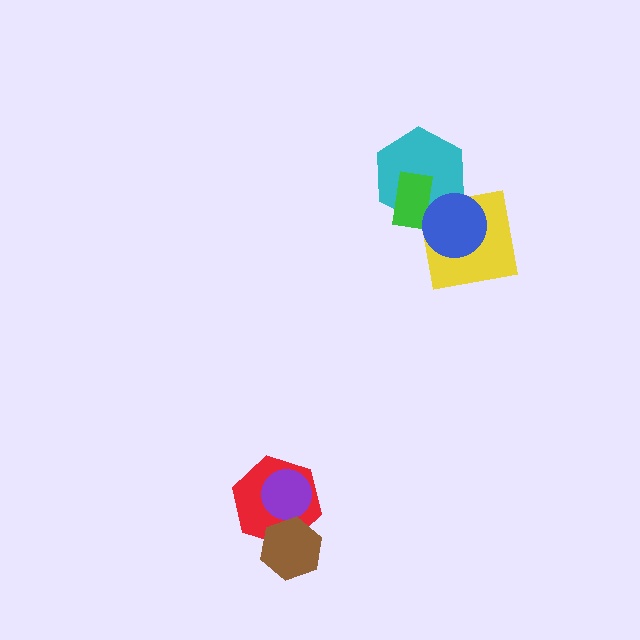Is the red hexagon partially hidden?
Yes, it is partially covered by another shape.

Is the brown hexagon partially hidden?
No, no other shape covers it.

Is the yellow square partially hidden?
Yes, it is partially covered by another shape.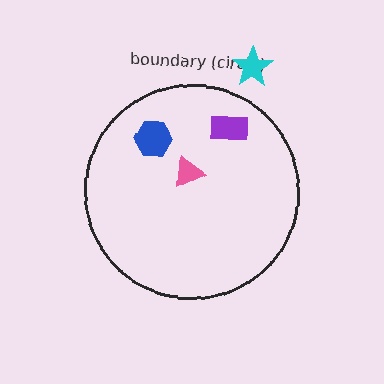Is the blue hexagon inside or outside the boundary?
Inside.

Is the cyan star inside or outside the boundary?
Outside.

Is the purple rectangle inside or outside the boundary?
Inside.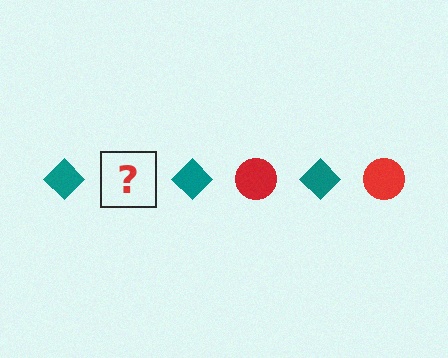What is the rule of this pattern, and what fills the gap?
The rule is that the pattern alternates between teal diamond and red circle. The gap should be filled with a red circle.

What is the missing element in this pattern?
The missing element is a red circle.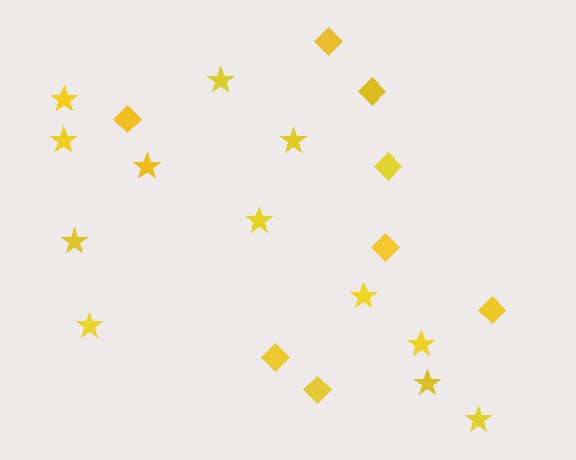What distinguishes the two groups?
There are 2 groups: one group of diamonds (8) and one group of stars (12).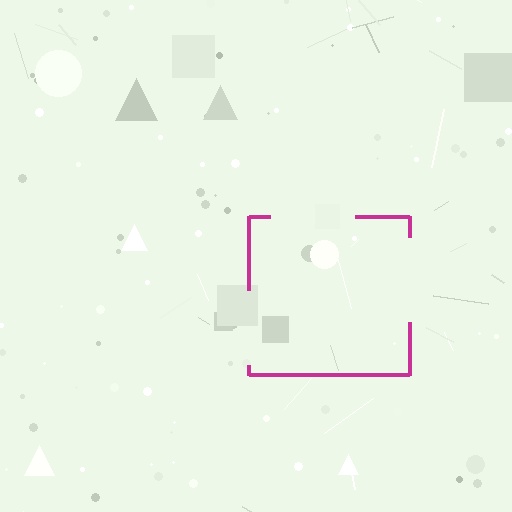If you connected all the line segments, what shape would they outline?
They would outline a square.